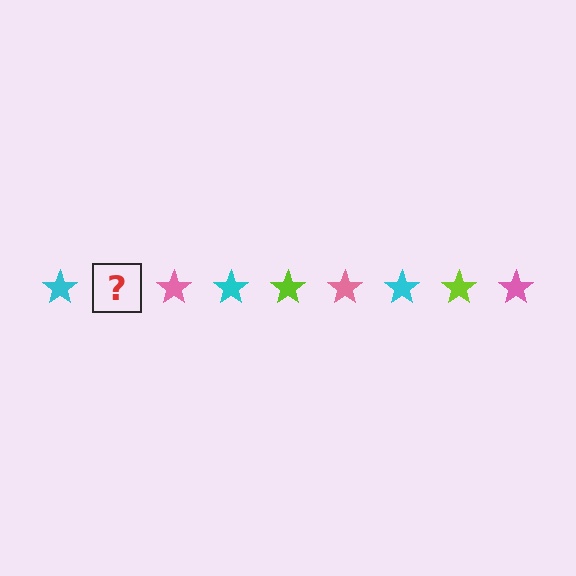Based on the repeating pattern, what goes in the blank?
The blank should be a lime star.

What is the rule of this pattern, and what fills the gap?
The rule is that the pattern cycles through cyan, lime, pink stars. The gap should be filled with a lime star.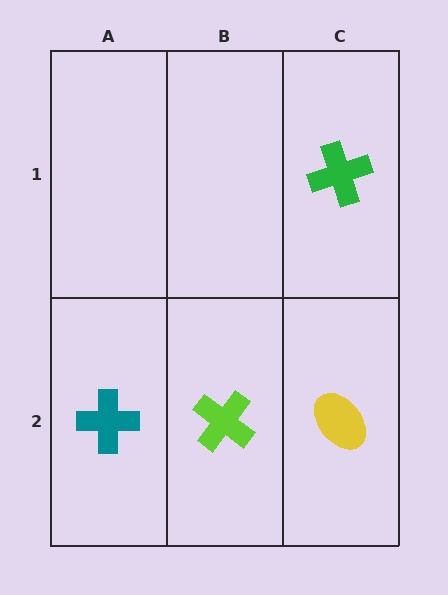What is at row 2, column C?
A yellow ellipse.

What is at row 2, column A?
A teal cross.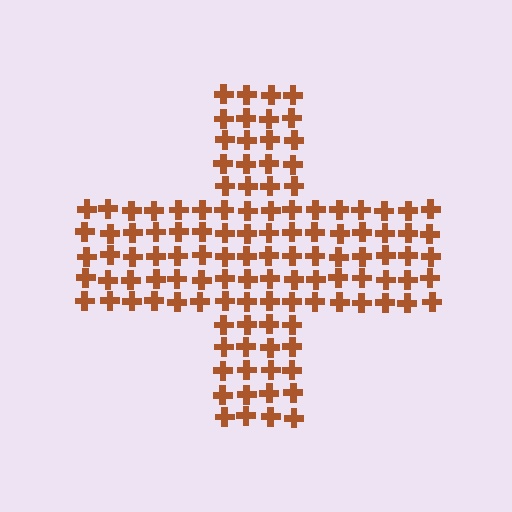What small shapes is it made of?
It is made of small crosses.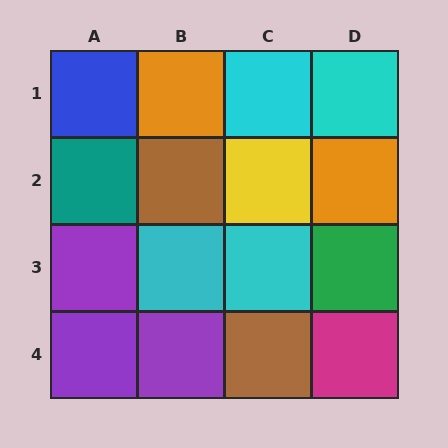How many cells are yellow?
1 cell is yellow.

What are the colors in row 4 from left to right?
Purple, purple, brown, magenta.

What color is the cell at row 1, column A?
Blue.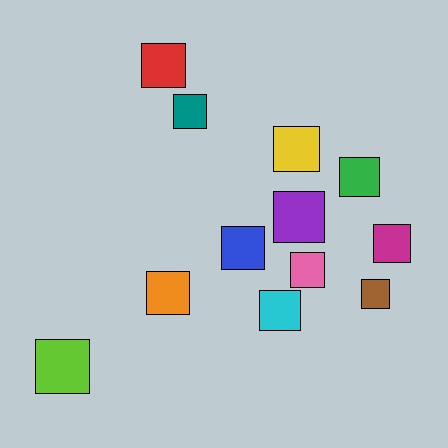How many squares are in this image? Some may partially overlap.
There are 12 squares.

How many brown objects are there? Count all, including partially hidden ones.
There is 1 brown object.